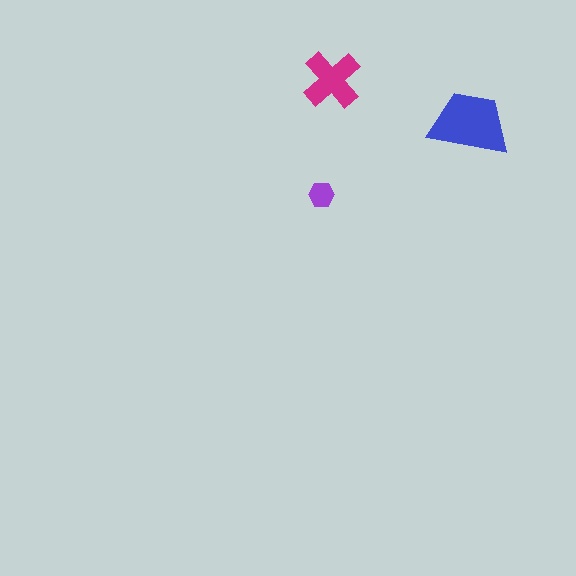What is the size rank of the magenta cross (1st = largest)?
2nd.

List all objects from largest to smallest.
The blue trapezoid, the magenta cross, the purple hexagon.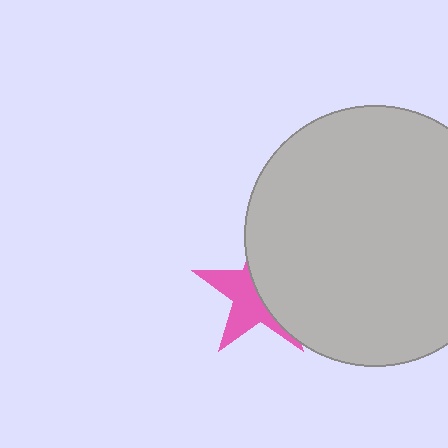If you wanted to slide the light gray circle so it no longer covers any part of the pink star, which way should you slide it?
Slide it right — that is the most direct way to separate the two shapes.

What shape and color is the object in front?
The object in front is a light gray circle.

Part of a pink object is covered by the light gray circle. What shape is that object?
It is a star.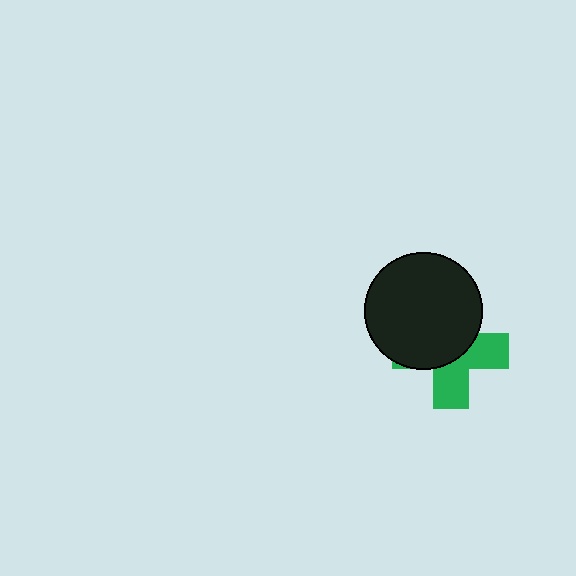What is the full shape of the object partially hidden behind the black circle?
The partially hidden object is a green cross.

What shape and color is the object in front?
The object in front is a black circle.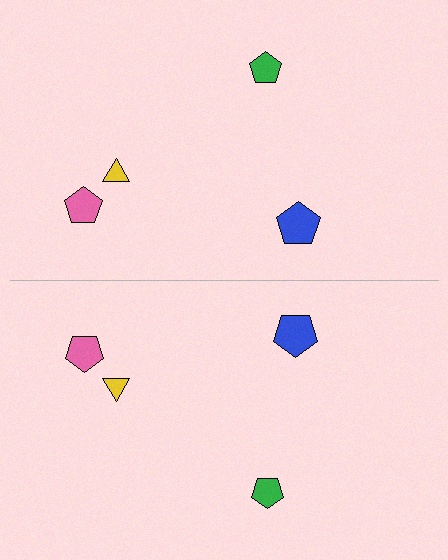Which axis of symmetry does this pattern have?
The pattern has a horizontal axis of symmetry running through the center of the image.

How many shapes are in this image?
There are 8 shapes in this image.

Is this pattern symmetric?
Yes, this pattern has bilateral (reflection) symmetry.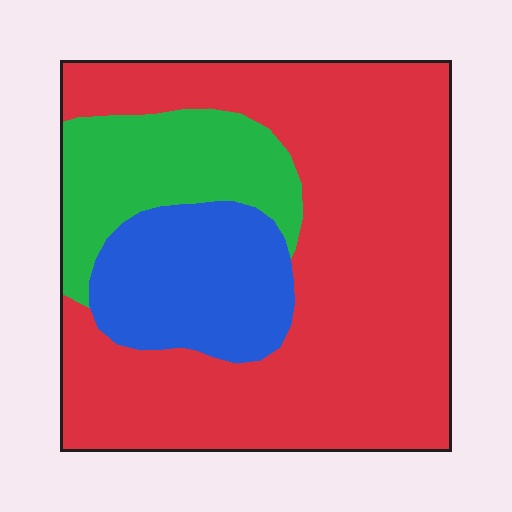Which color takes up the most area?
Red, at roughly 65%.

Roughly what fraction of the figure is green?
Green takes up between a sixth and a third of the figure.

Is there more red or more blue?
Red.